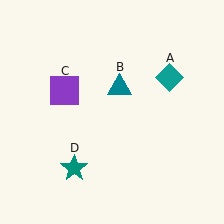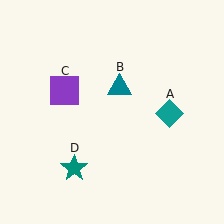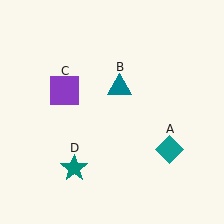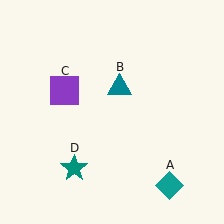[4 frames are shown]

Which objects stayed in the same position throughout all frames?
Teal triangle (object B) and purple square (object C) and teal star (object D) remained stationary.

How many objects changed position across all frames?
1 object changed position: teal diamond (object A).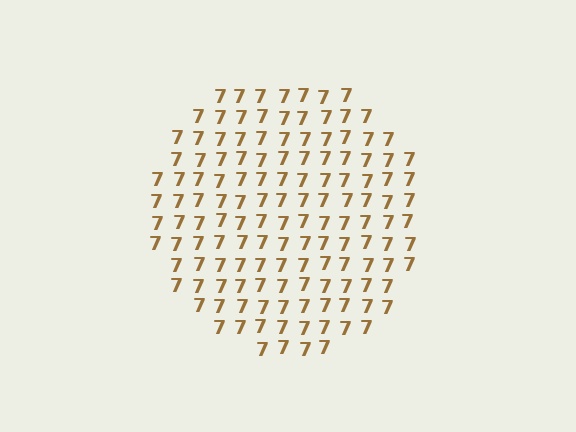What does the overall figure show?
The overall figure shows a circle.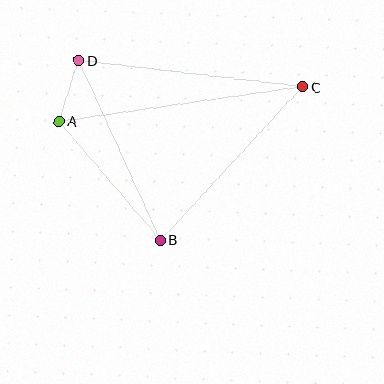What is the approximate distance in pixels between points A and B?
The distance between A and B is approximately 156 pixels.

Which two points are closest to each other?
Points A and D are closest to each other.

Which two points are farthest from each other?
Points A and C are farthest from each other.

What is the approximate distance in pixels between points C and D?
The distance between C and D is approximately 226 pixels.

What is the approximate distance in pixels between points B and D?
The distance between B and D is approximately 197 pixels.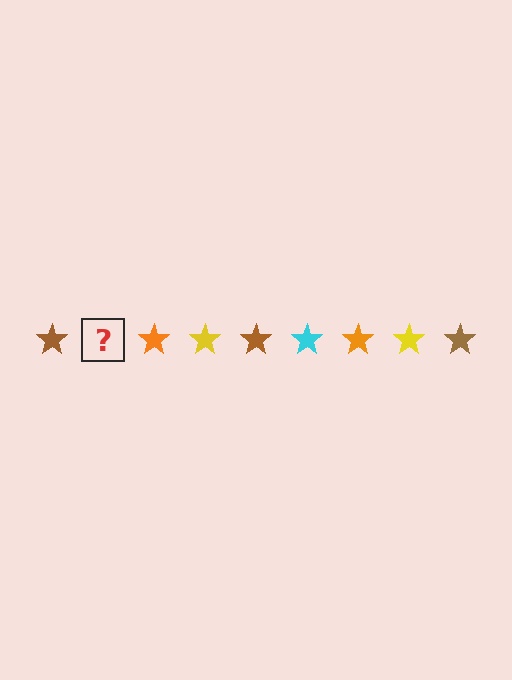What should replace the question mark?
The question mark should be replaced with a cyan star.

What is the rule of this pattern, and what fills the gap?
The rule is that the pattern cycles through brown, cyan, orange, yellow stars. The gap should be filled with a cyan star.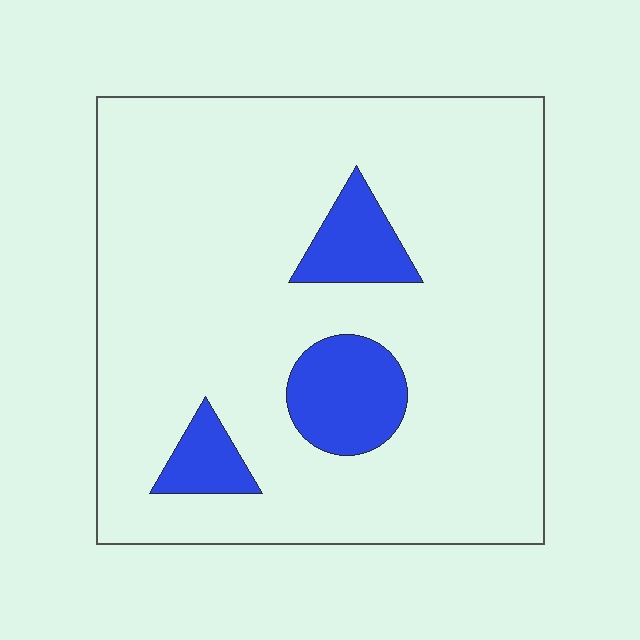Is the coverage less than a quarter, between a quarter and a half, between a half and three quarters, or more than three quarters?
Less than a quarter.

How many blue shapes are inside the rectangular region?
3.